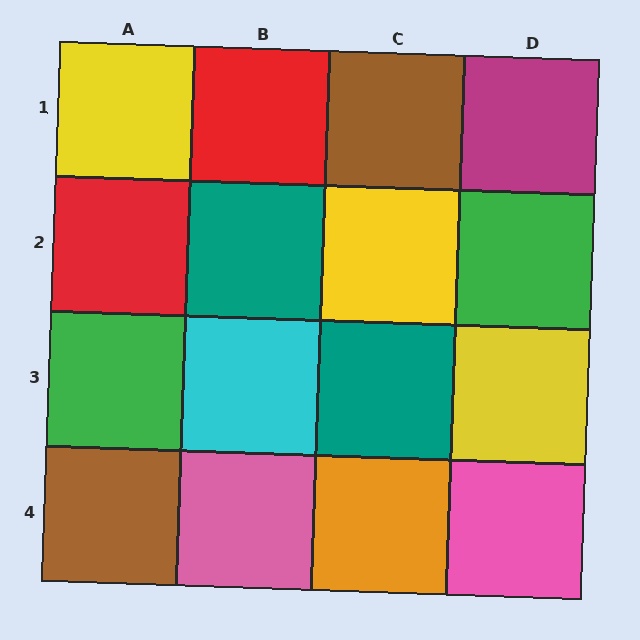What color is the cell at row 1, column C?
Brown.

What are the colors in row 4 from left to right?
Brown, pink, orange, pink.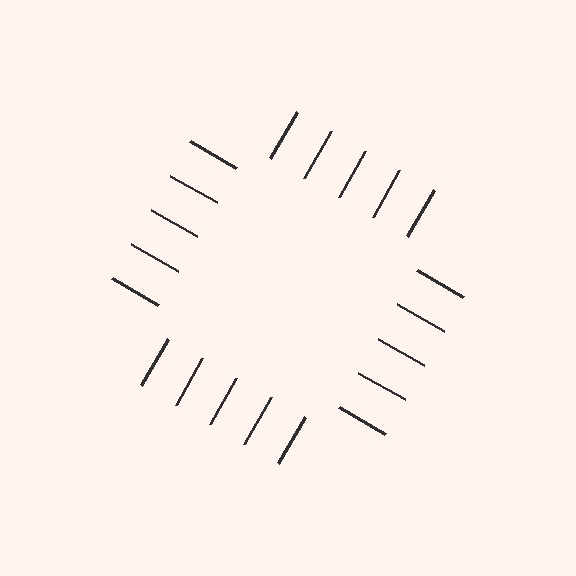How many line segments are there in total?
20 — 5 along each of the 4 edges.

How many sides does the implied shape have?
4 sides — the line-ends trace a square.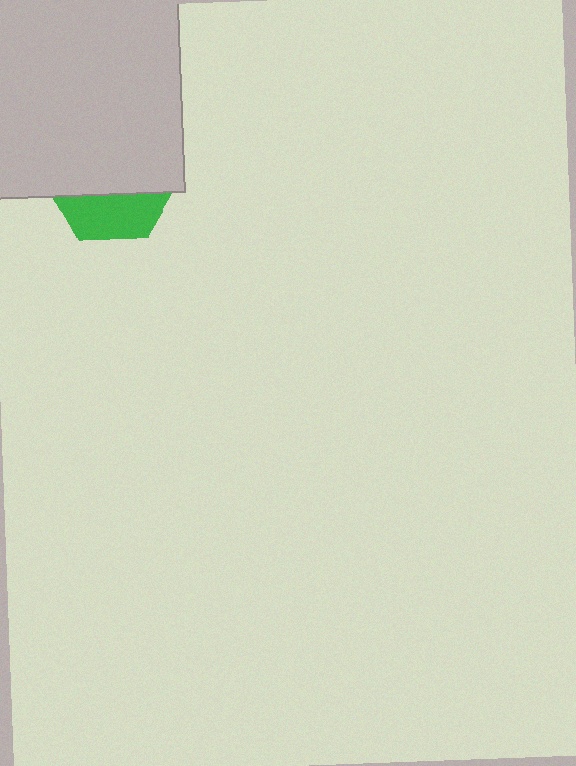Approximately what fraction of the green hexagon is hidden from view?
Roughly 67% of the green hexagon is hidden behind the light gray rectangle.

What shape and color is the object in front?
The object in front is a light gray rectangle.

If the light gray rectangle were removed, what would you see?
You would see the complete green hexagon.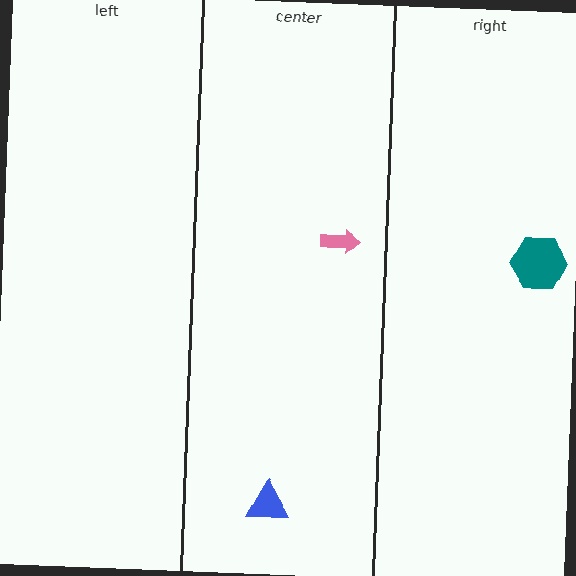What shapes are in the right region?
The teal hexagon.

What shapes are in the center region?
The pink arrow, the blue triangle.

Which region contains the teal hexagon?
The right region.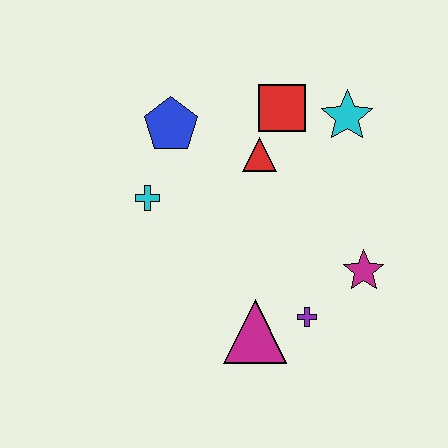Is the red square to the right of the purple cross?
No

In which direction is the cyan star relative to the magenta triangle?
The cyan star is above the magenta triangle.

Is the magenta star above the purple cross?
Yes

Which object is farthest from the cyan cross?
The magenta star is farthest from the cyan cross.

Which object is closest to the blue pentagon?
The cyan cross is closest to the blue pentagon.